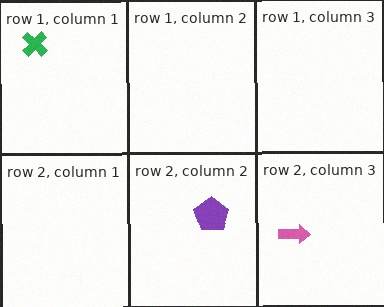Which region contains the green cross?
The row 1, column 1 region.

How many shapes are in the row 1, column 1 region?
1.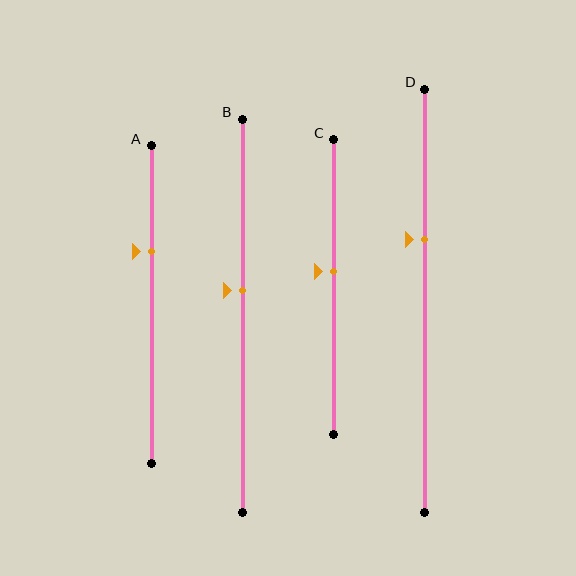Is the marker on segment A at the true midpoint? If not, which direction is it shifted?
No, the marker on segment A is shifted upward by about 17% of the segment length.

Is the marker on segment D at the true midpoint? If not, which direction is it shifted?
No, the marker on segment D is shifted upward by about 14% of the segment length.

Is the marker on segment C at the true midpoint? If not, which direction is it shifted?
No, the marker on segment C is shifted upward by about 5% of the segment length.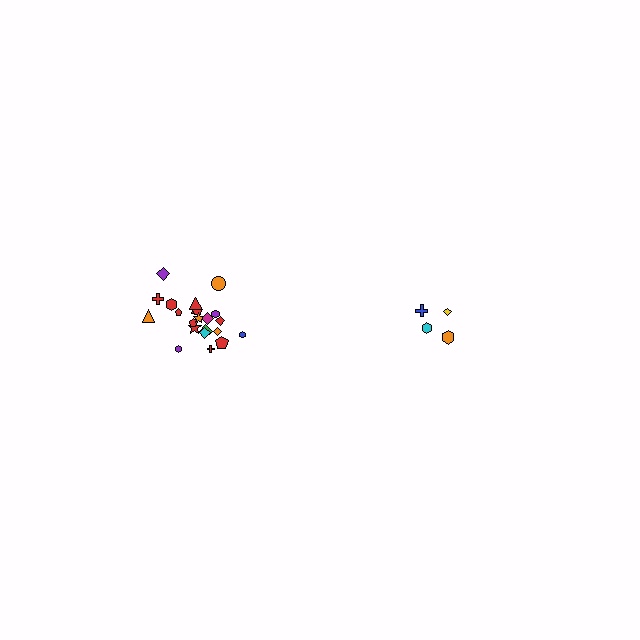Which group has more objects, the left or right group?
The left group.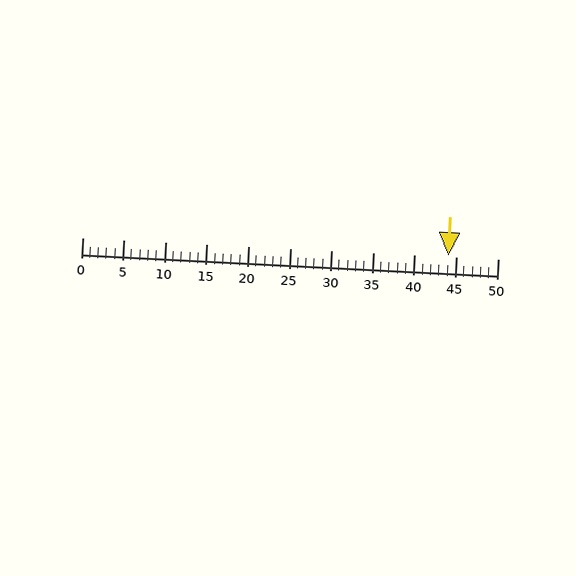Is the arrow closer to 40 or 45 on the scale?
The arrow is closer to 45.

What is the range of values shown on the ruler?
The ruler shows values from 0 to 50.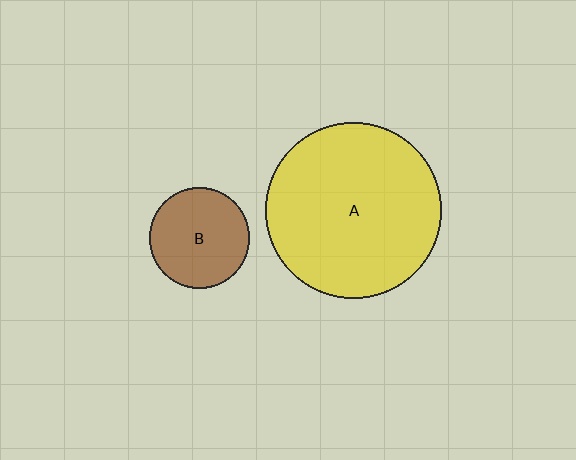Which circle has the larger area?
Circle A (yellow).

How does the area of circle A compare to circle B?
Approximately 3.1 times.